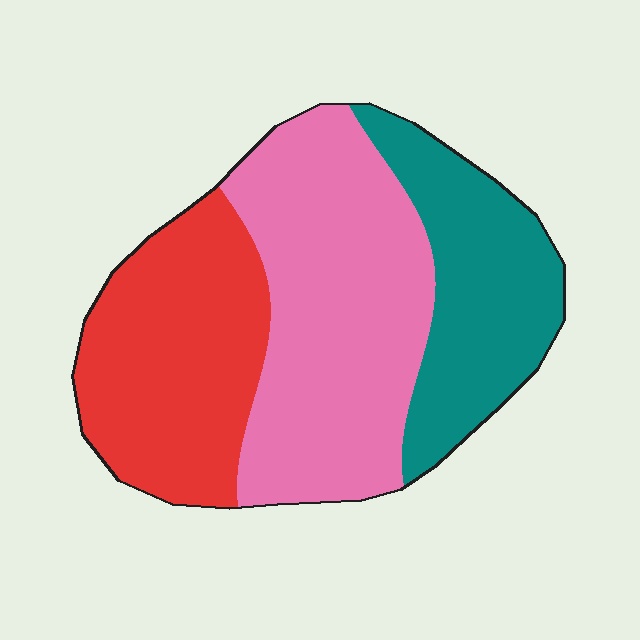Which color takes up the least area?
Teal, at roughly 25%.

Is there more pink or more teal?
Pink.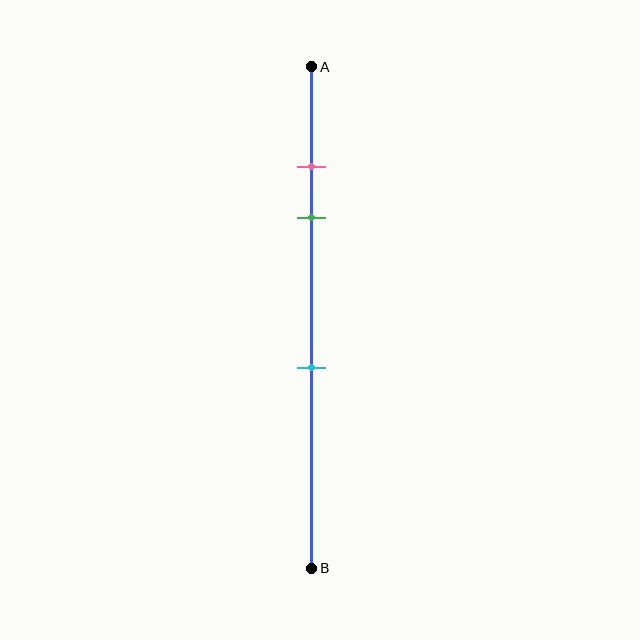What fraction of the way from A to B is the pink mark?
The pink mark is approximately 20% (0.2) of the way from A to B.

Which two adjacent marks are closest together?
The pink and green marks are the closest adjacent pair.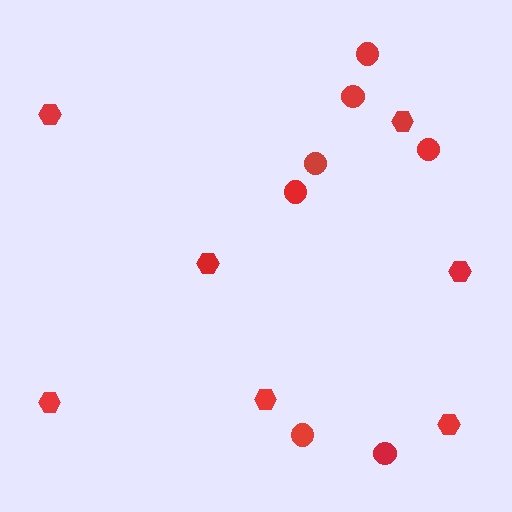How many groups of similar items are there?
There are 2 groups: one group of circles (7) and one group of hexagons (7).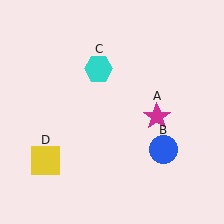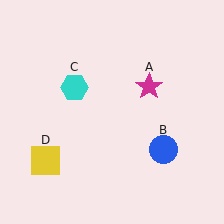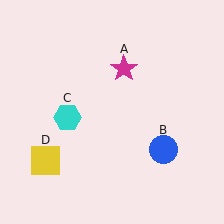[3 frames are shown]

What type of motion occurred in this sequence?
The magenta star (object A), cyan hexagon (object C) rotated counterclockwise around the center of the scene.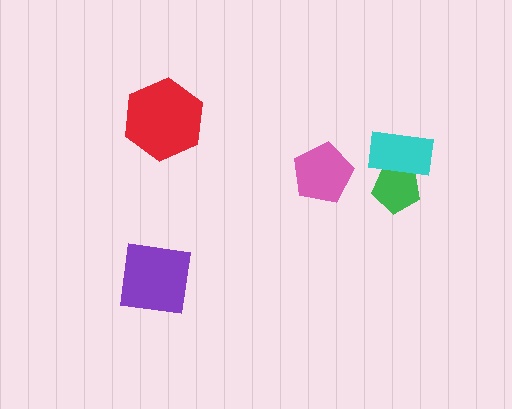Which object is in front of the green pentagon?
The cyan rectangle is in front of the green pentagon.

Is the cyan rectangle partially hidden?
No, no other shape covers it.